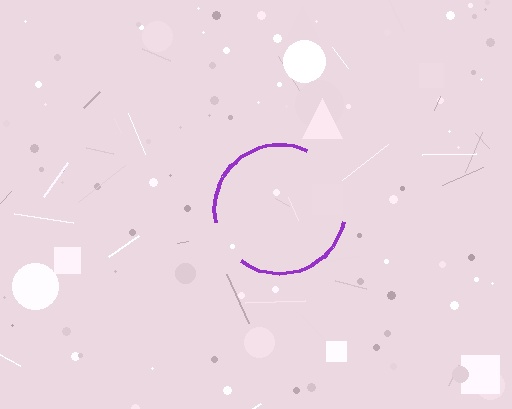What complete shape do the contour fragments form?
The contour fragments form a circle.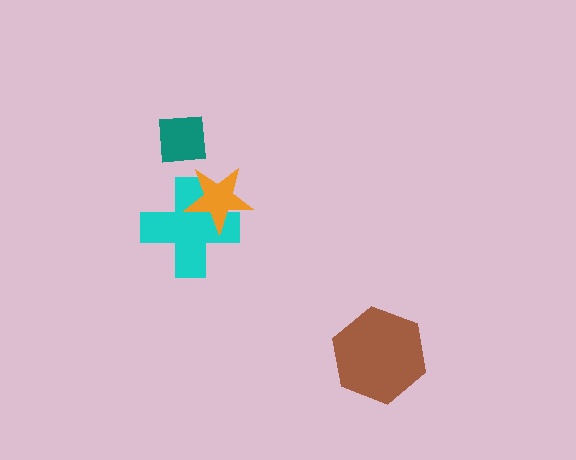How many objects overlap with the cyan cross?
1 object overlaps with the cyan cross.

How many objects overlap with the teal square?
0 objects overlap with the teal square.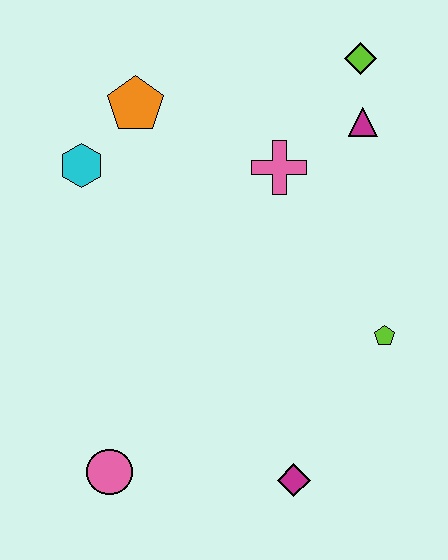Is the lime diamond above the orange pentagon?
Yes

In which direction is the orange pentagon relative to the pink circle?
The orange pentagon is above the pink circle.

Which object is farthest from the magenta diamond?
The lime diamond is farthest from the magenta diamond.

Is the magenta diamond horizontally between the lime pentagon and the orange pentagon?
Yes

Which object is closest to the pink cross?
The magenta triangle is closest to the pink cross.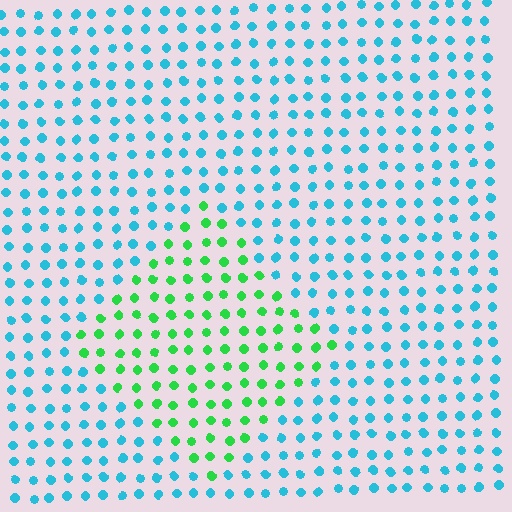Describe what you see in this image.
The image is filled with small cyan elements in a uniform arrangement. A diamond-shaped region is visible where the elements are tinted to a slightly different hue, forming a subtle color boundary.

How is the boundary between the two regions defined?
The boundary is defined purely by a slight shift in hue (about 60 degrees). Spacing, size, and orientation are identical on both sides.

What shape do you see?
I see a diamond.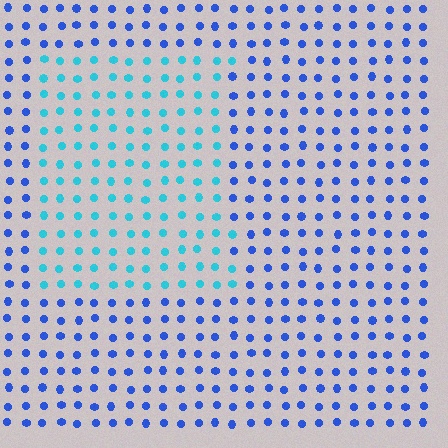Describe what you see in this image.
The image is filled with small blue elements in a uniform arrangement. A rectangle-shaped region is visible where the elements are tinted to a slightly different hue, forming a subtle color boundary.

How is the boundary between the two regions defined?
The boundary is defined purely by a slight shift in hue (about 40 degrees). Spacing, size, and orientation are identical on both sides.